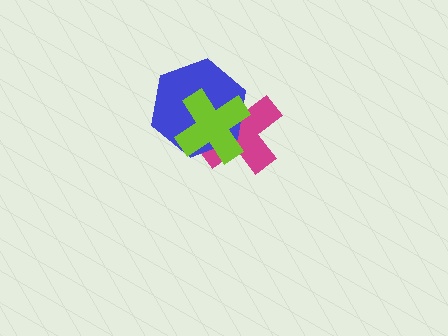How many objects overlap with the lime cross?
2 objects overlap with the lime cross.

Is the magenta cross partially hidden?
Yes, it is partially covered by another shape.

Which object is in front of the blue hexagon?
The lime cross is in front of the blue hexagon.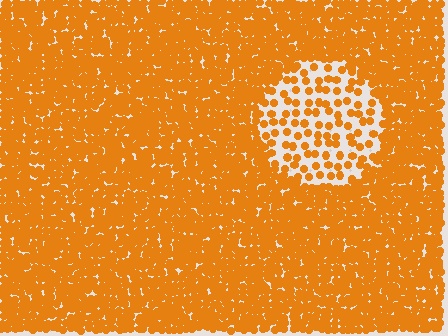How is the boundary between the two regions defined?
The boundary is defined by a change in element density (approximately 3.1x ratio). All elements are the same color, size, and shape.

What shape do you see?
I see a circle.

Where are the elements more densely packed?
The elements are more densely packed outside the circle boundary.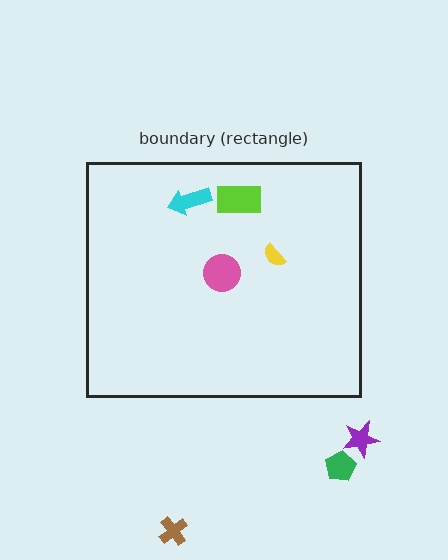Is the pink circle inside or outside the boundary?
Inside.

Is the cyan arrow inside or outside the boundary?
Inside.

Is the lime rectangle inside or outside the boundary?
Inside.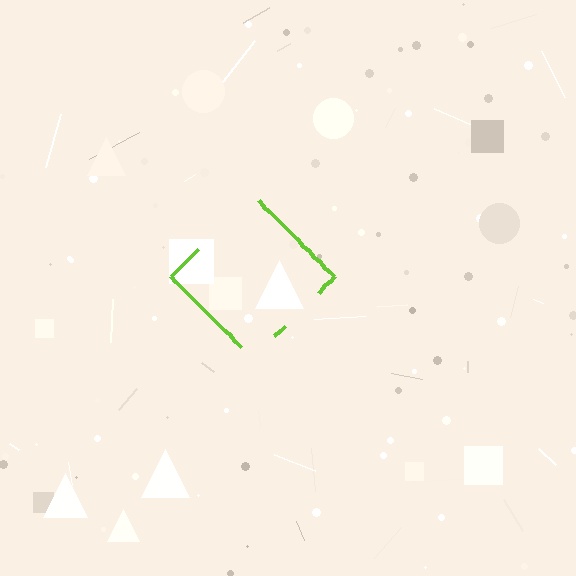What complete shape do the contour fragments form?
The contour fragments form a diamond.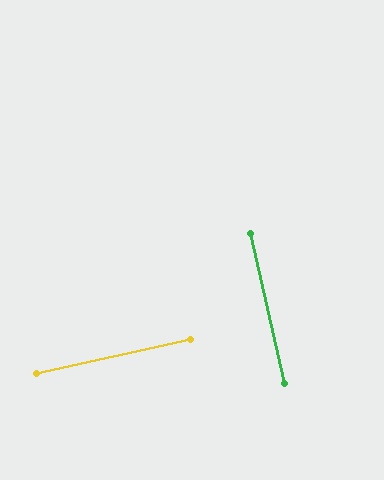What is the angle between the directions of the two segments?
Approximately 90 degrees.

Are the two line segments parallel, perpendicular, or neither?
Perpendicular — they meet at approximately 90°.